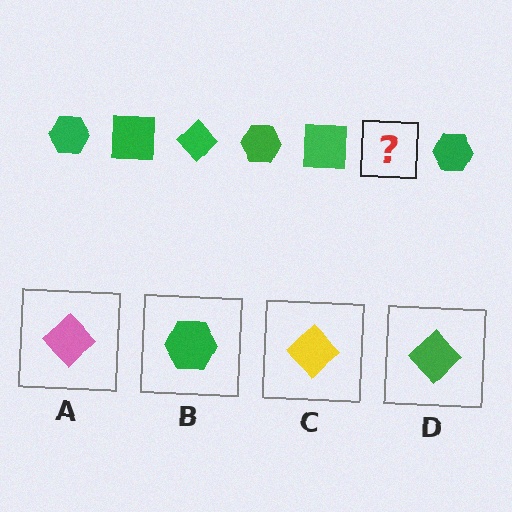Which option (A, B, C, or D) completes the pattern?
D.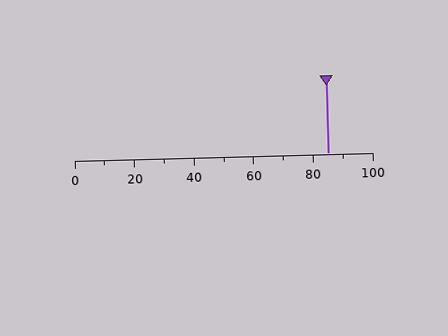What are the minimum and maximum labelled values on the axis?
The axis runs from 0 to 100.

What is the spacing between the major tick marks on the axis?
The major ticks are spaced 20 apart.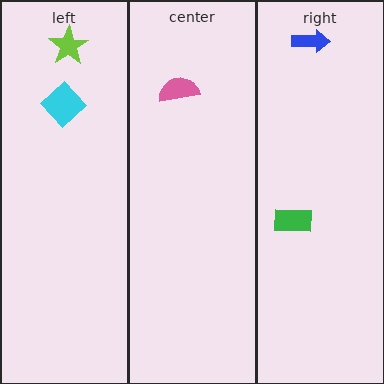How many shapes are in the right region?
2.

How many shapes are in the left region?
2.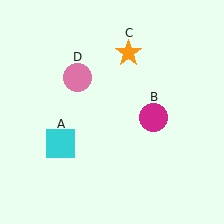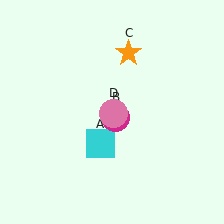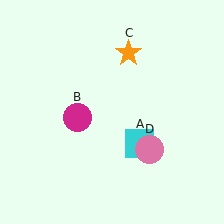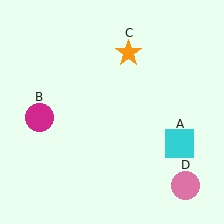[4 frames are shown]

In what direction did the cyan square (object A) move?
The cyan square (object A) moved right.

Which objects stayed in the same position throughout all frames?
Orange star (object C) remained stationary.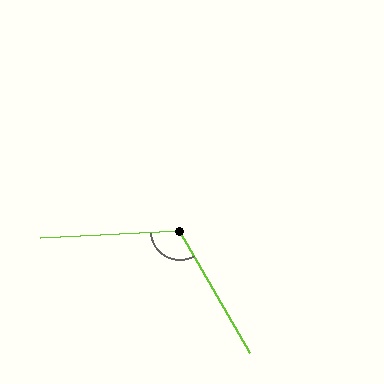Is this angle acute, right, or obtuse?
It is obtuse.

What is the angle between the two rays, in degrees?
Approximately 117 degrees.